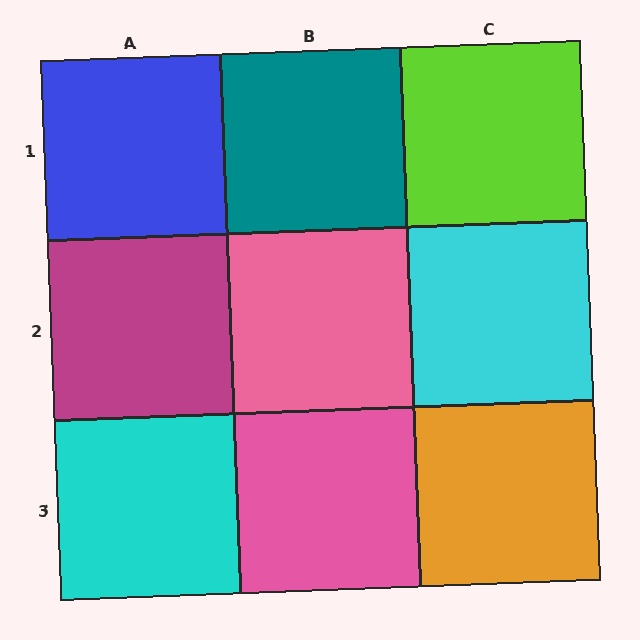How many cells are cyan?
2 cells are cyan.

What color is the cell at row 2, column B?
Pink.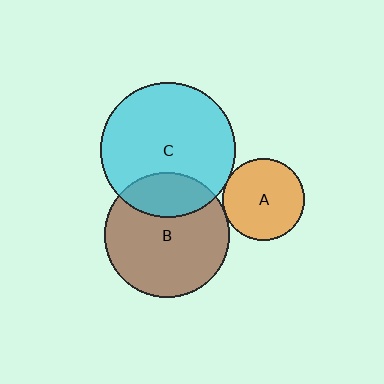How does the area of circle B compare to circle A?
Approximately 2.4 times.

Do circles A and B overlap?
Yes.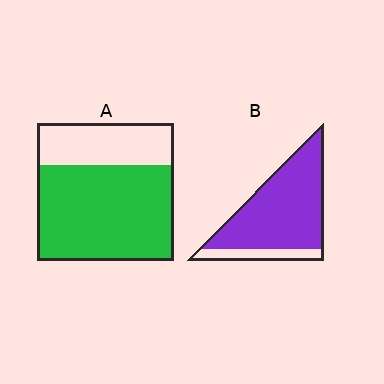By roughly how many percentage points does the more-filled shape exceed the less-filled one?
By roughly 15 percentage points (B over A).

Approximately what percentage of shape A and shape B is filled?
A is approximately 70% and B is approximately 85%.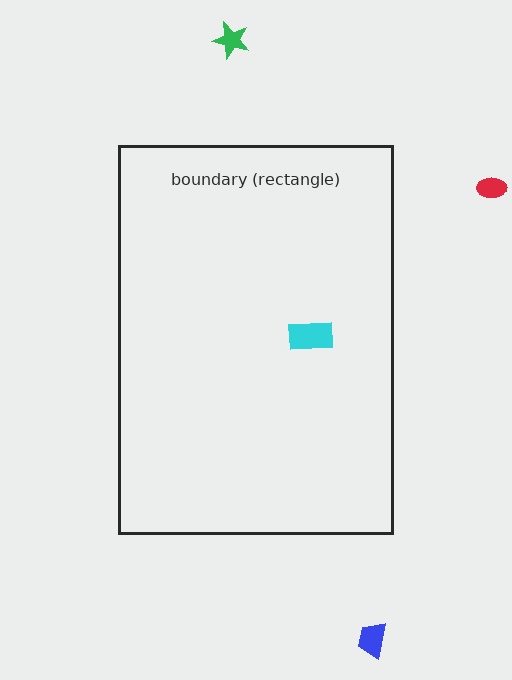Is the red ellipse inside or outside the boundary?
Outside.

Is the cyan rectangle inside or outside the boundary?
Inside.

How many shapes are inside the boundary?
1 inside, 3 outside.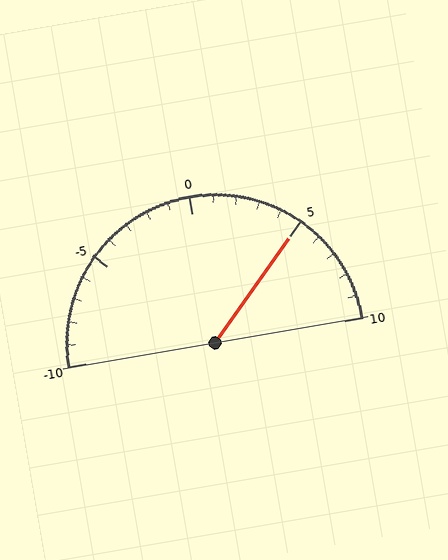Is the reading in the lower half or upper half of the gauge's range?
The reading is in the upper half of the range (-10 to 10).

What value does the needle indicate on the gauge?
The needle indicates approximately 5.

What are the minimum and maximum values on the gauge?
The gauge ranges from -10 to 10.